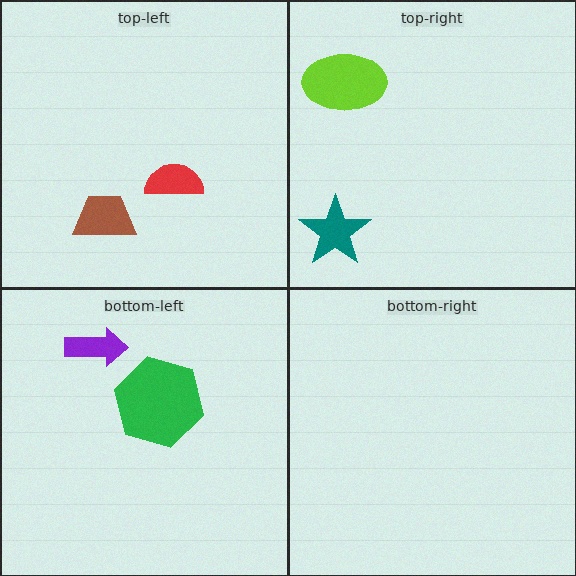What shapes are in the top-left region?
The red semicircle, the brown trapezoid.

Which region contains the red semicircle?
The top-left region.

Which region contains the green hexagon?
The bottom-left region.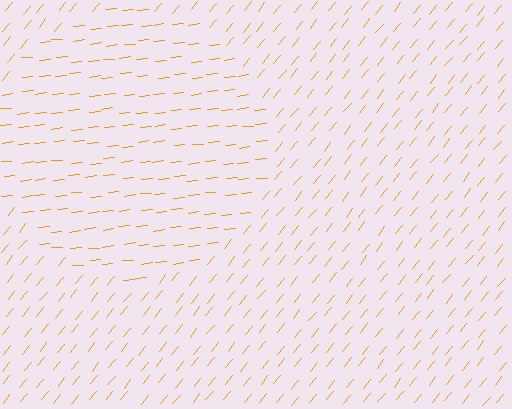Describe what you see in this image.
The image is filled with small orange line segments. A circle region in the image has lines oriented differently from the surrounding lines, creating a visible texture boundary.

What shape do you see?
I see a circle.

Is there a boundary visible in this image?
Yes, there is a texture boundary formed by a change in line orientation.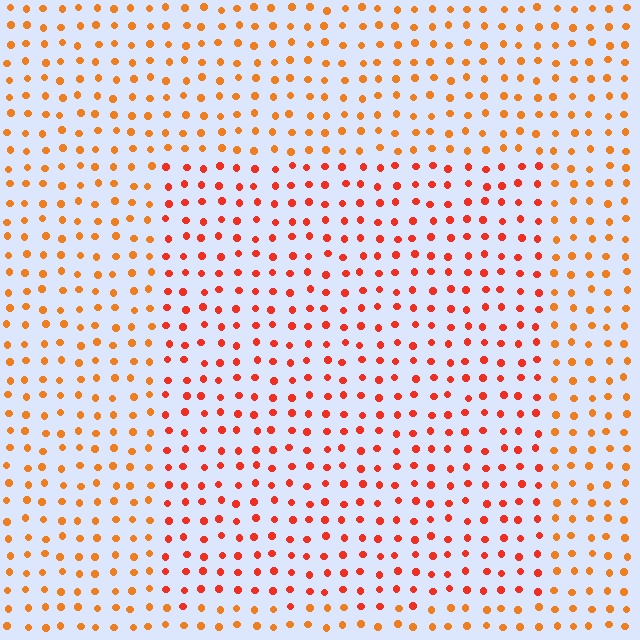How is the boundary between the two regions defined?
The boundary is defined purely by a slight shift in hue (about 23 degrees). Spacing, size, and orientation are identical on both sides.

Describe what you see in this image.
The image is filled with small orange elements in a uniform arrangement. A rectangle-shaped region is visible where the elements are tinted to a slightly different hue, forming a subtle color boundary.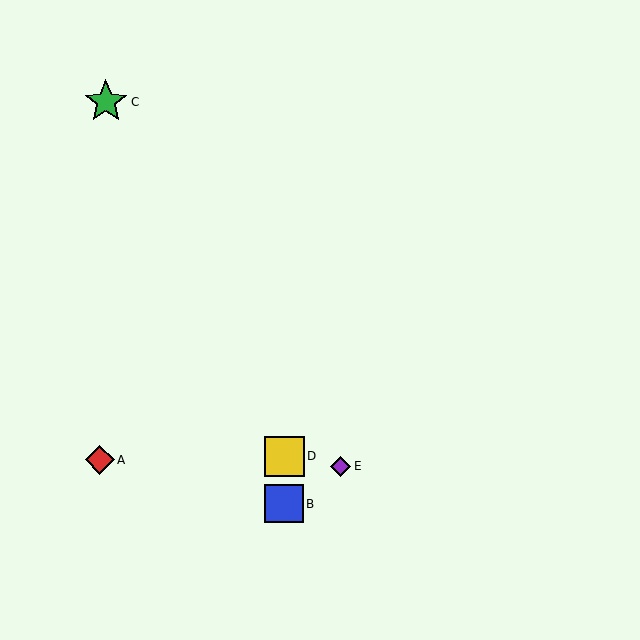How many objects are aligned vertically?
2 objects (B, D) are aligned vertically.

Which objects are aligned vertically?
Objects B, D are aligned vertically.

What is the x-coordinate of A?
Object A is at x≈100.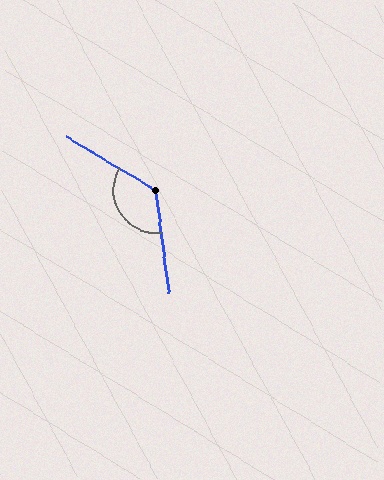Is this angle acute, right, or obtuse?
It is obtuse.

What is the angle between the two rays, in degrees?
Approximately 128 degrees.